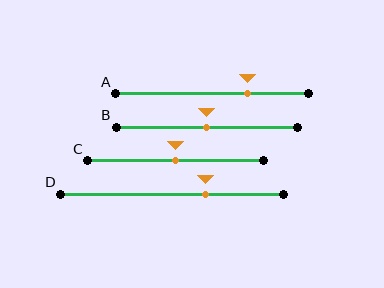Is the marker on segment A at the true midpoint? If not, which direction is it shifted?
No, the marker on segment A is shifted to the right by about 18% of the segment length.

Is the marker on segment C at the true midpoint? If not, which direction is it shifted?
Yes, the marker on segment C is at the true midpoint.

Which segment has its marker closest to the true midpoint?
Segment B has its marker closest to the true midpoint.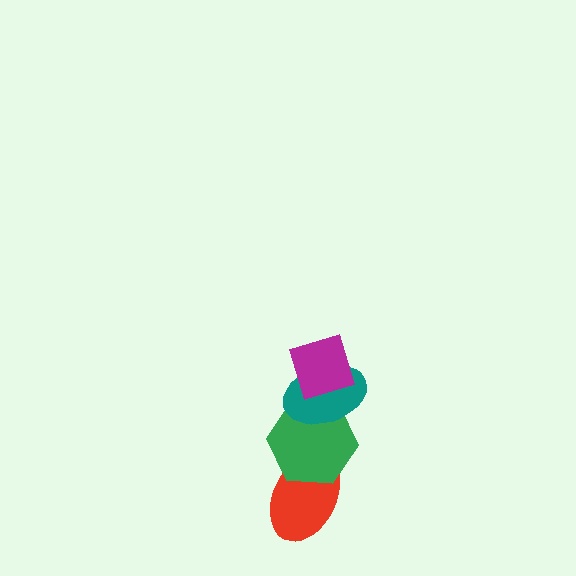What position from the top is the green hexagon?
The green hexagon is 3rd from the top.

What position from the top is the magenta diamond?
The magenta diamond is 1st from the top.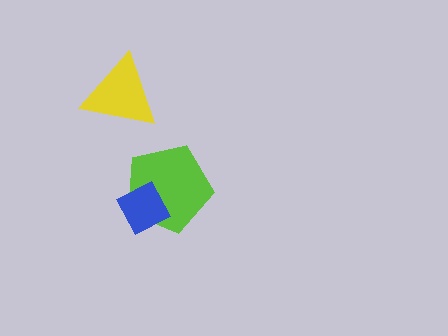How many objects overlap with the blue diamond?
1 object overlaps with the blue diamond.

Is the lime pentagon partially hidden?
Yes, it is partially covered by another shape.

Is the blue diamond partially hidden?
No, no other shape covers it.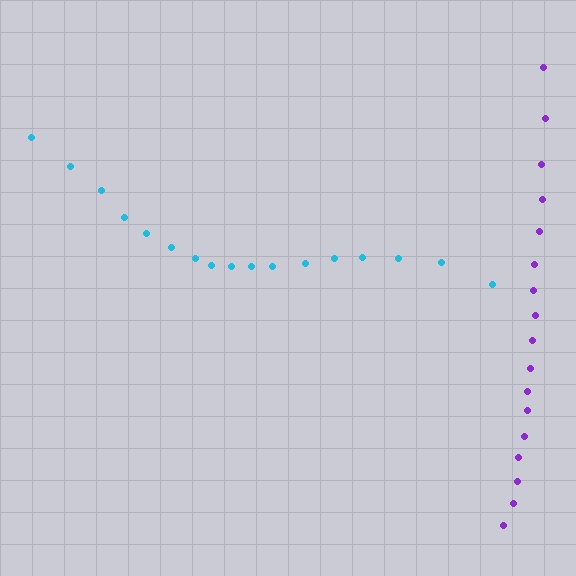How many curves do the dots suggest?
There are 2 distinct paths.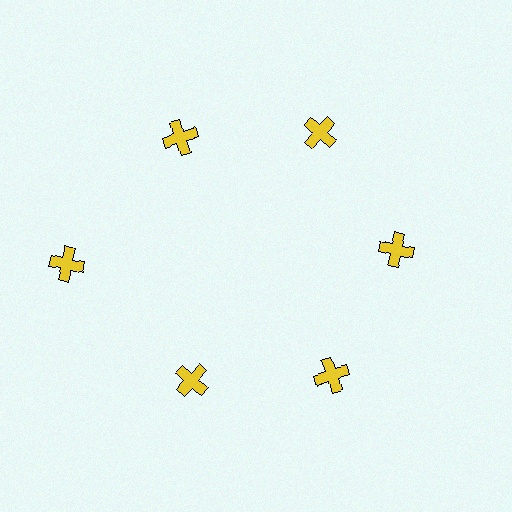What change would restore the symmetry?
The symmetry would be restored by moving it inward, back onto the ring so that all 6 crosses sit at equal angles and equal distance from the center.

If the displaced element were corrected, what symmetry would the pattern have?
It would have 6-fold rotational symmetry — the pattern would map onto itself every 60 degrees.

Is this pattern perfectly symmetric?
No. The 6 yellow crosses are arranged in a ring, but one element near the 9 o'clock position is pushed outward from the center, breaking the 6-fold rotational symmetry.